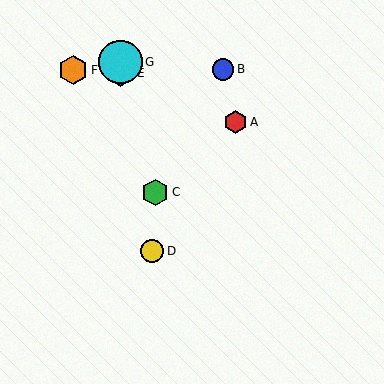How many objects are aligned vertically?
2 objects (E, G) are aligned vertically.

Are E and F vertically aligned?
No, E is at x≈120 and F is at x≈73.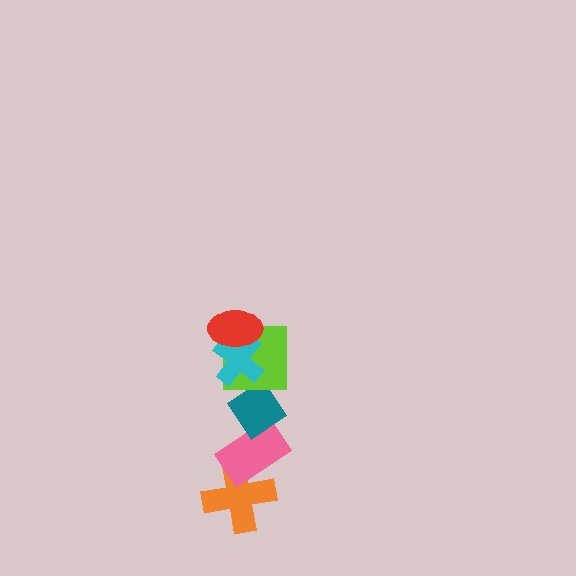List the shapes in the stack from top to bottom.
From top to bottom: the red ellipse, the cyan cross, the lime square, the teal diamond, the pink rectangle, the orange cross.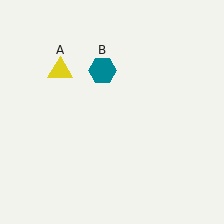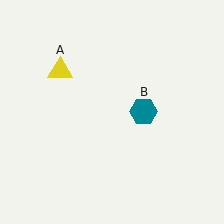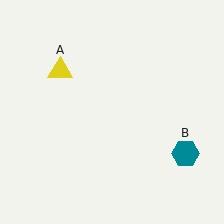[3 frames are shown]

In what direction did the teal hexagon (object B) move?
The teal hexagon (object B) moved down and to the right.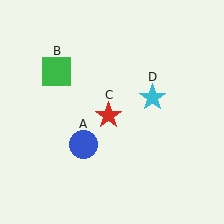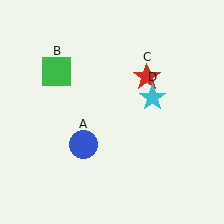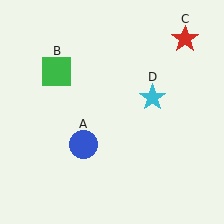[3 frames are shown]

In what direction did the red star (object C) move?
The red star (object C) moved up and to the right.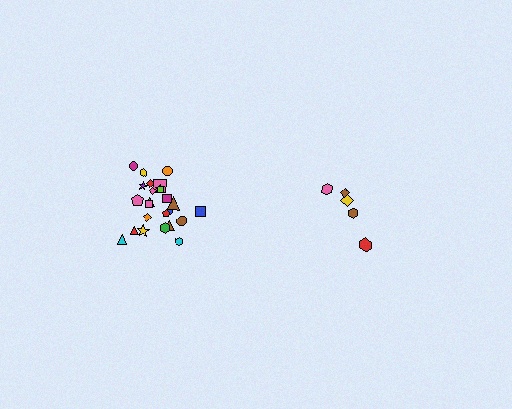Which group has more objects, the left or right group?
The left group.